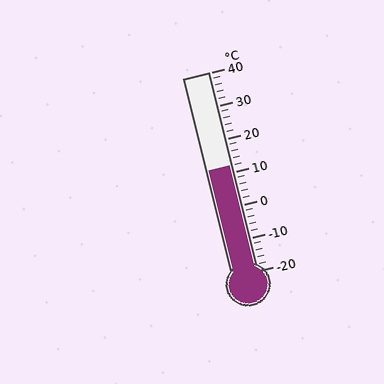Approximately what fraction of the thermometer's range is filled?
The thermometer is filled to approximately 55% of its range.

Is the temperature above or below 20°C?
The temperature is below 20°C.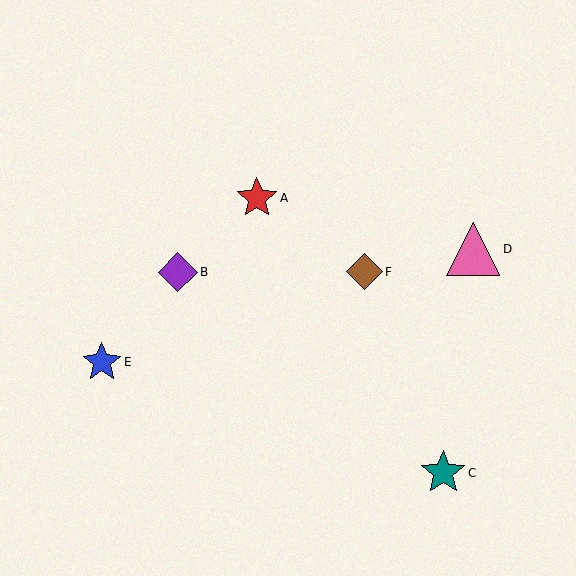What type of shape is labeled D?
Shape D is a pink triangle.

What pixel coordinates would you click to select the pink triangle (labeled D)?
Click at (473, 249) to select the pink triangle D.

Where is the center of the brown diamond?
The center of the brown diamond is at (364, 272).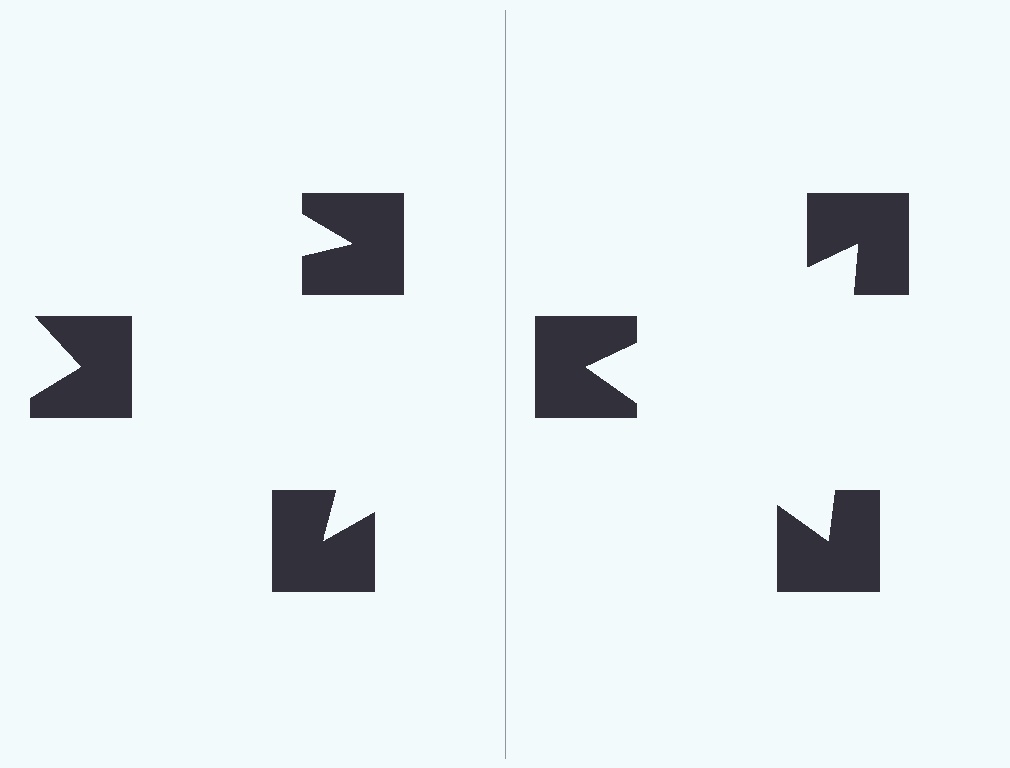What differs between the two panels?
The notched squares are positioned identically on both sides; only the wedge orientations differ. On the right they align to a triangle; on the left they are misaligned.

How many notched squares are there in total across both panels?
6 — 3 on each side.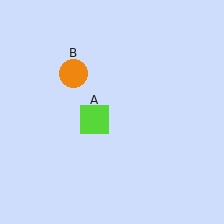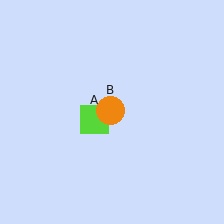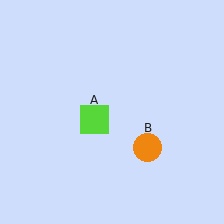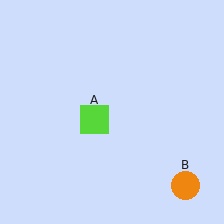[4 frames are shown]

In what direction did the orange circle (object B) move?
The orange circle (object B) moved down and to the right.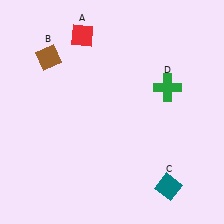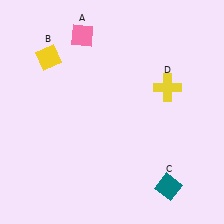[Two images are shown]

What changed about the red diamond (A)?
In Image 1, A is red. In Image 2, it changed to pink.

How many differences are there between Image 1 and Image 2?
There are 3 differences between the two images.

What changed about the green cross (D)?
In Image 1, D is green. In Image 2, it changed to yellow.